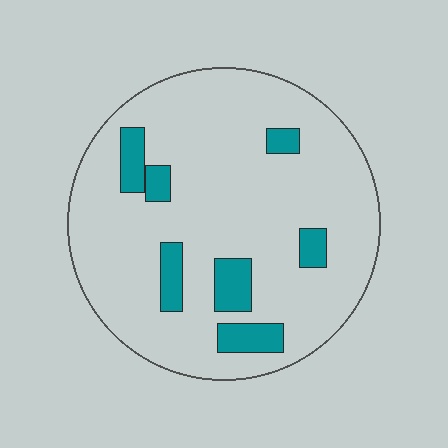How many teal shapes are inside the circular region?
7.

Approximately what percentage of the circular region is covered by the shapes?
Approximately 15%.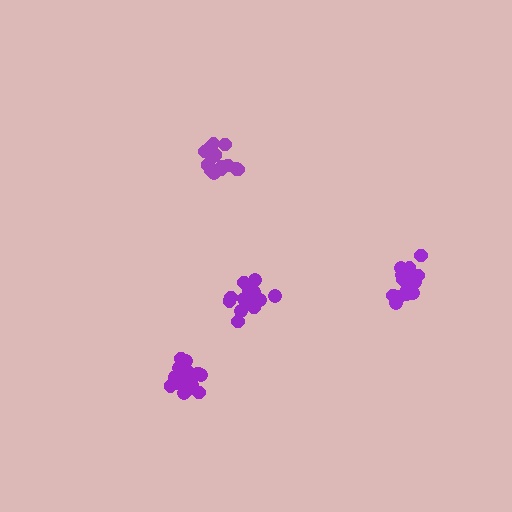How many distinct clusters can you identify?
There are 4 distinct clusters.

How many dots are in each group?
Group 1: 16 dots, Group 2: 17 dots, Group 3: 18 dots, Group 4: 19 dots (70 total).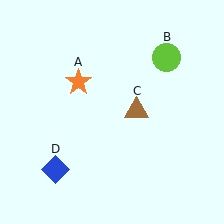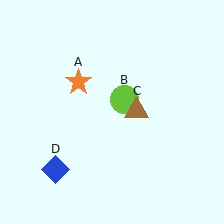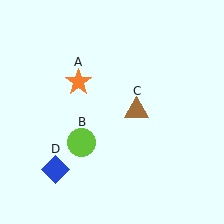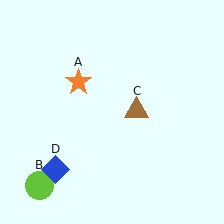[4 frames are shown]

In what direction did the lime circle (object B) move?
The lime circle (object B) moved down and to the left.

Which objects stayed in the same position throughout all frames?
Orange star (object A) and brown triangle (object C) and blue diamond (object D) remained stationary.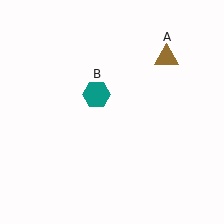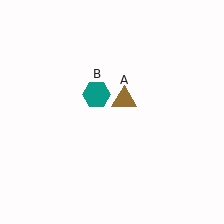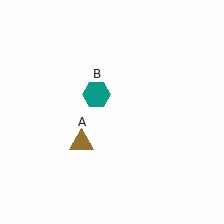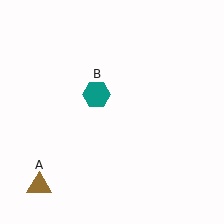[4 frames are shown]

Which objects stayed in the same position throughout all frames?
Teal hexagon (object B) remained stationary.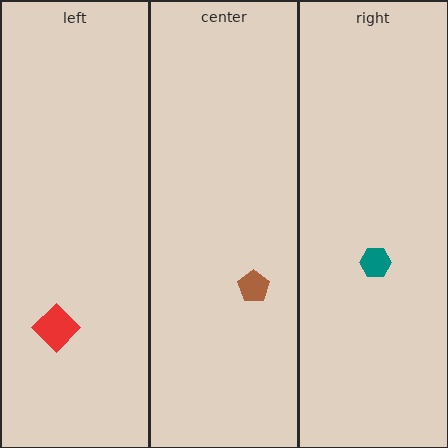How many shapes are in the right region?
1.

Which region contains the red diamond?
The left region.